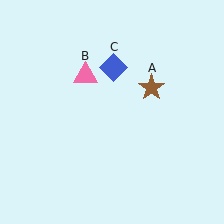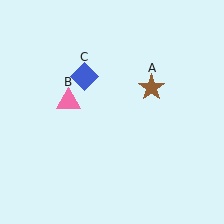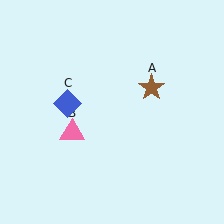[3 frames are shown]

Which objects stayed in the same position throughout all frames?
Brown star (object A) remained stationary.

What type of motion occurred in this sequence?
The pink triangle (object B), blue diamond (object C) rotated counterclockwise around the center of the scene.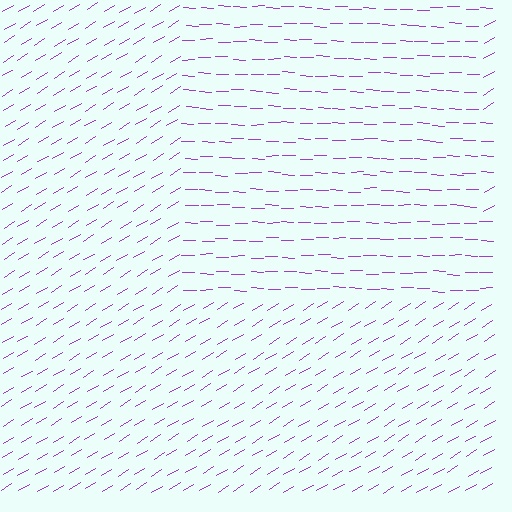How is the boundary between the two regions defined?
The boundary is defined purely by a change in line orientation (approximately 33 degrees difference). All lines are the same color and thickness.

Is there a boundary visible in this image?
Yes, there is a texture boundary formed by a change in line orientation.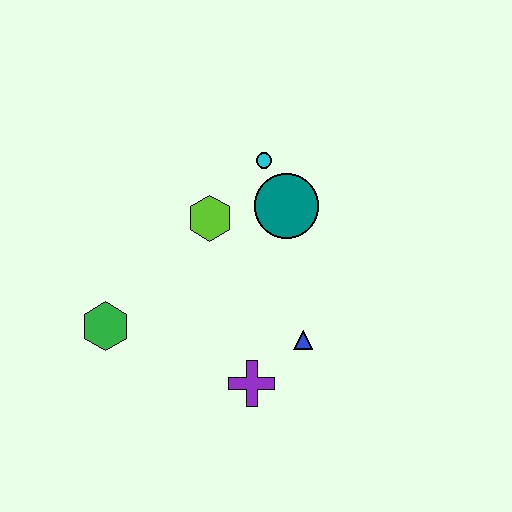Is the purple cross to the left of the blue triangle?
Yes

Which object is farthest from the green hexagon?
The cyan circle is farthest from the green hexagon.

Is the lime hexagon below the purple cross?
No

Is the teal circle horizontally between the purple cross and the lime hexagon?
No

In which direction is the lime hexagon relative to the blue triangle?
The lime hexagon is above the blue triangle.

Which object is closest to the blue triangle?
The purple cross is closest to the blue triangle.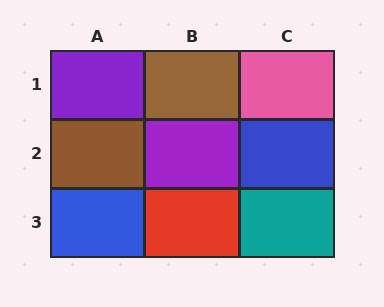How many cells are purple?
2 cells are purple.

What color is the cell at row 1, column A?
Purple.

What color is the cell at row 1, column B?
Brown.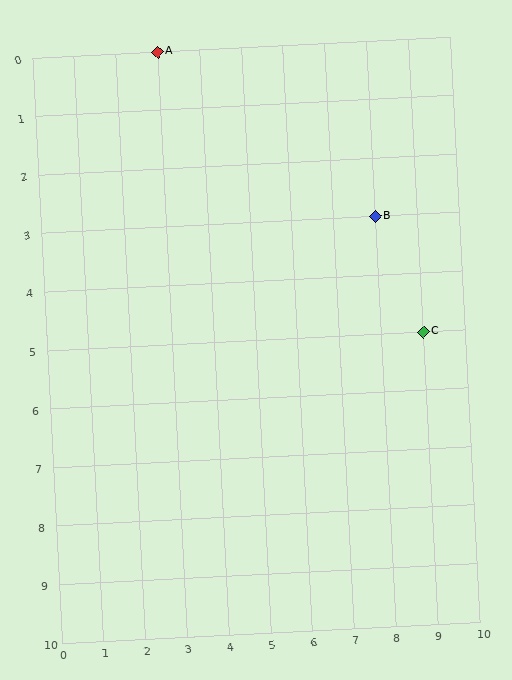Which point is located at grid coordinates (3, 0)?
Point A is at (3, 0).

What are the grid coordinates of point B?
Point B is at grid coordinates (8, 3).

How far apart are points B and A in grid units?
Points B and A are 5 columns and 3 rows apart (about 5.8 grid units diagonally).